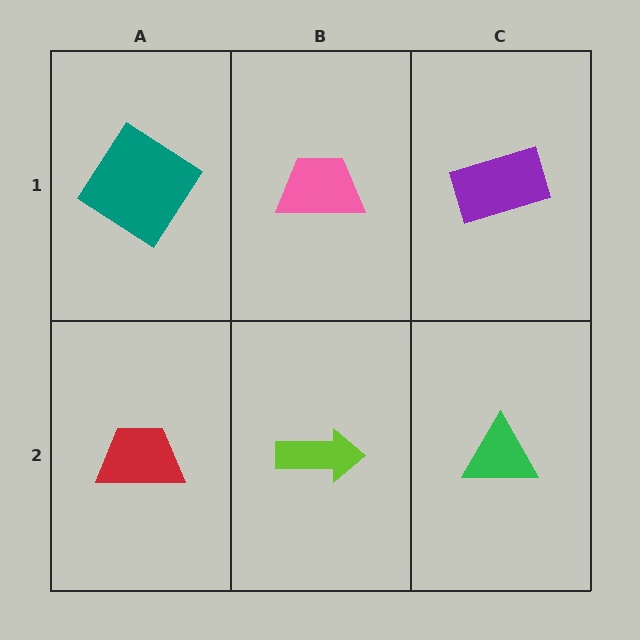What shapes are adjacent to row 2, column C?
A purple rectangle (row 1, column C), a lime arrow (row 2, column B).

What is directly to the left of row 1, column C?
A pink trapezoid.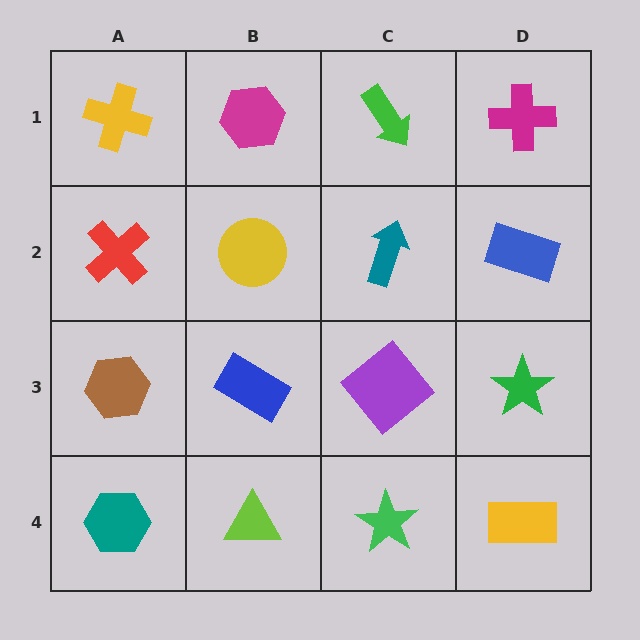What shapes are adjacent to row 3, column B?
A yellow circle (row 2, column B), a lime triangle (row 4, column B), a brown hexagon (row 3, column A), a purple diamond (row 3, column C).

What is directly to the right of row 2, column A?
A yellow circle.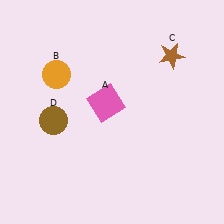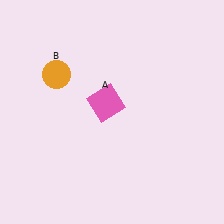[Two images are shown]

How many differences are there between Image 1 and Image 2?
There are 2 differences between the two images.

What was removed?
The brown star (C), the brown circle (D) were removed in Image 2.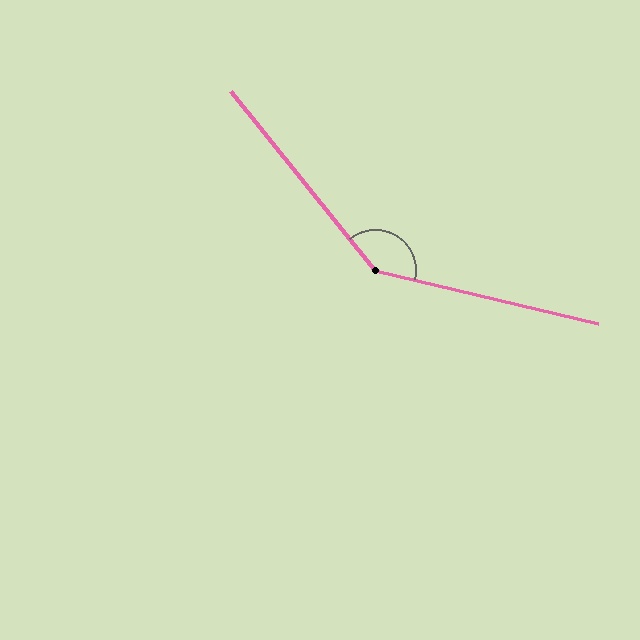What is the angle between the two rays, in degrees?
Approximately 142 degrees.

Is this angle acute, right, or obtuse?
It is obtuse.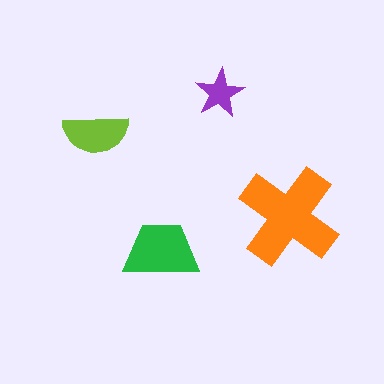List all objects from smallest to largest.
The purple star, the lime semicircle, the green trapezoid, the orange cross.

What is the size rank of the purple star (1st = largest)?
4th.